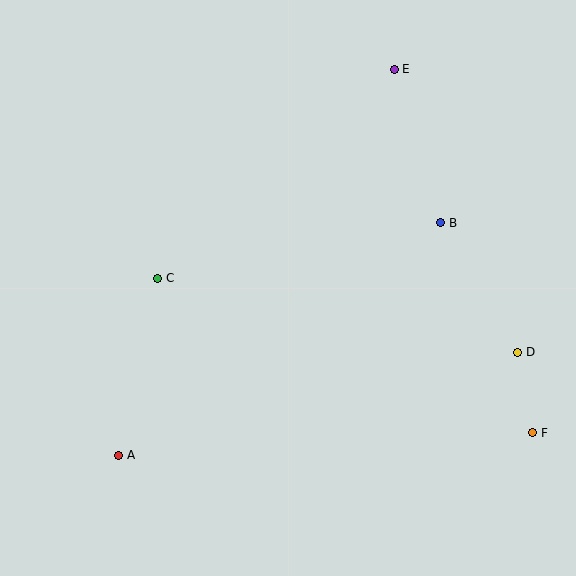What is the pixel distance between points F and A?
The distance between F and A is 415 pixels.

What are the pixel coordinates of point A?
Point A is at (119, 455).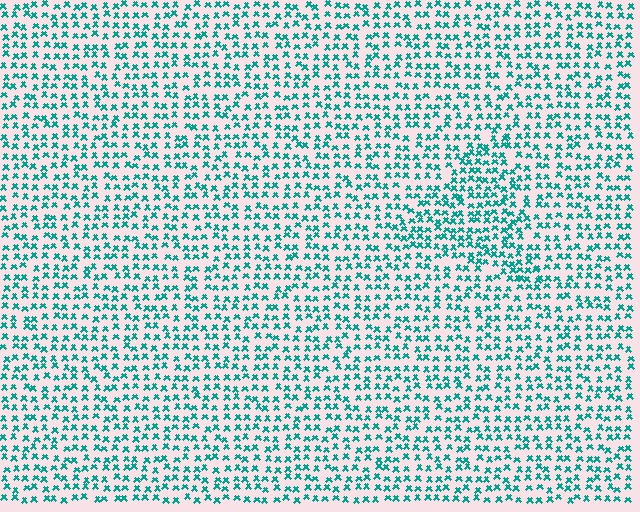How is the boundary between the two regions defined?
The boundary is defined by a change in element density (approximately 1.5x ratio). All elements are the same color, size, and shape.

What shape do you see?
I see a triangle.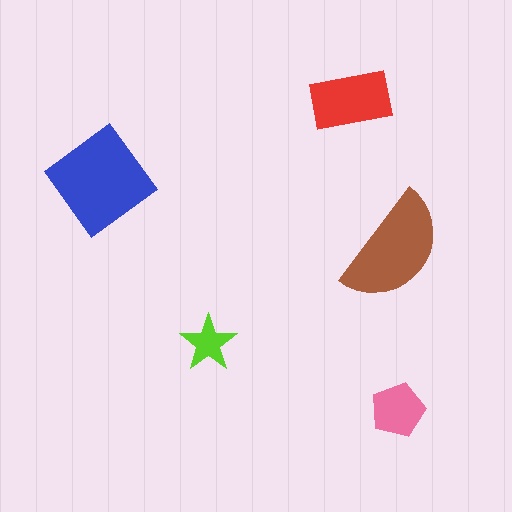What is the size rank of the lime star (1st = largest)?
5th.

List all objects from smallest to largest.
The lime star, the pink pentagon, the red rectangle, the brown semicircle, the blue diamond.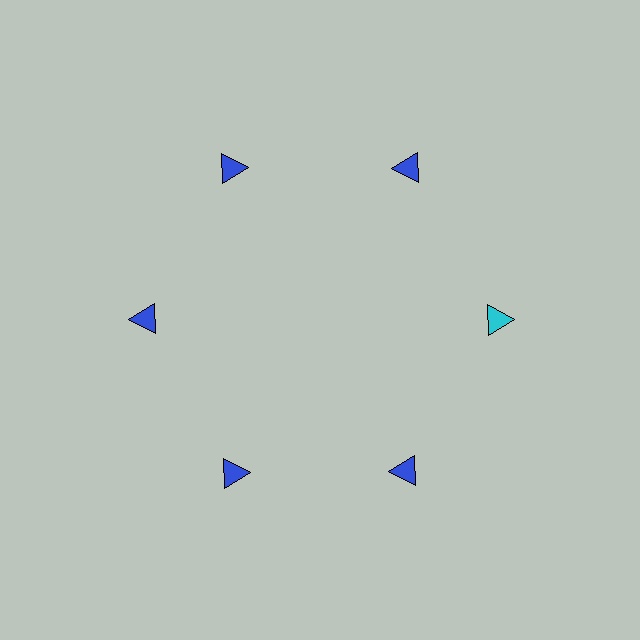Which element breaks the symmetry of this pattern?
The cyan triangle at roughly the 3 o'clock position breaks the symmetry. All other shapes are blue triangles.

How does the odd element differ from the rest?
It has a different color: cyan instead of blue.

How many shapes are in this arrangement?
There are 6 shapes arranged in a ring pattern.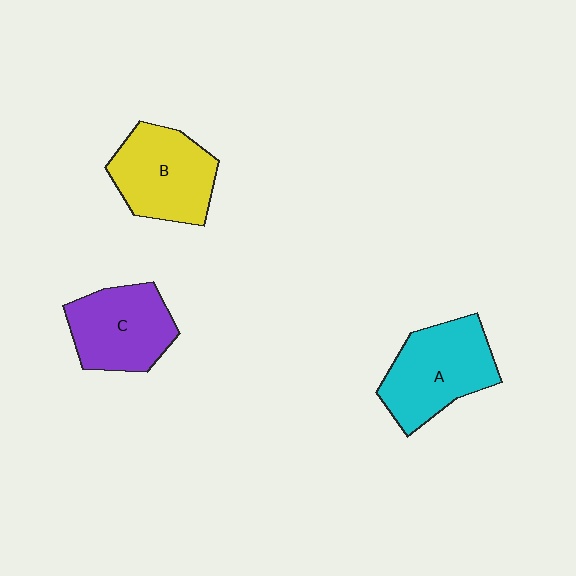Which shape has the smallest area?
Shape C (purple).